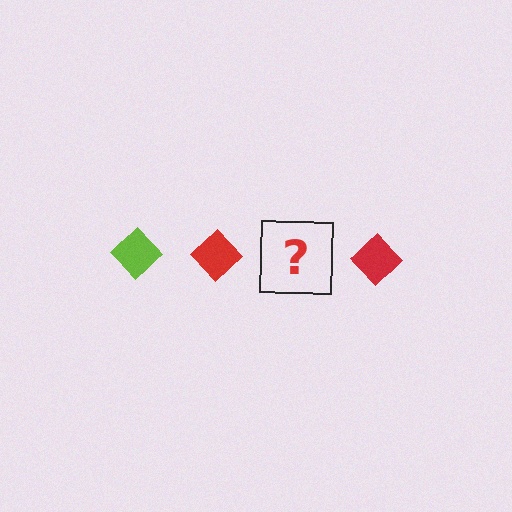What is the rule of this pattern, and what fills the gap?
The rule is that the pattern cycles through lime, red diamonds. The gap should be filled with a lime diamond.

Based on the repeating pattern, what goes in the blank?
The blank should be a lime diamond.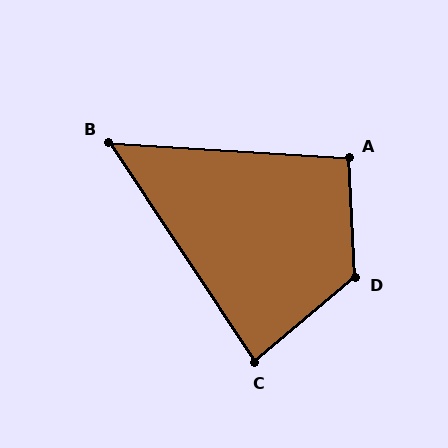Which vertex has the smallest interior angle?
B, at approximately 53 degrees.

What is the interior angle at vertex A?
Approximately 96 degrees (obtuse).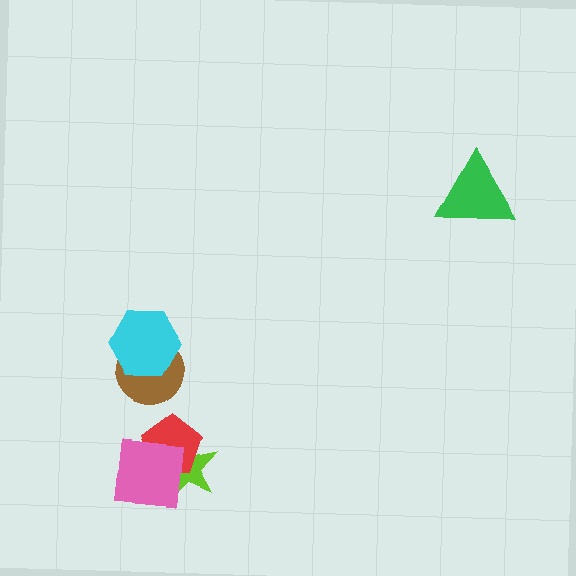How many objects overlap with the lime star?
2 objects overlap with the lime star.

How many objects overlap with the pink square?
2 objects overlap with the pink square.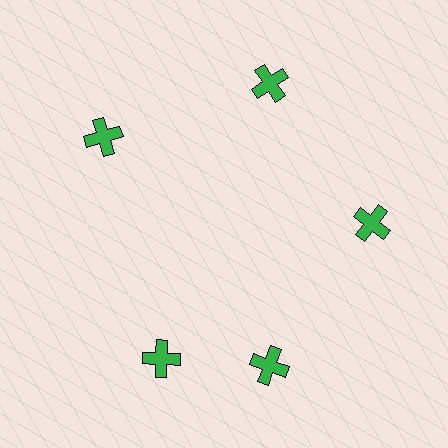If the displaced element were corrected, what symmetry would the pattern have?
It would have 5-fold rotational symmetry — the pattern would map onto itself every 72 degrees.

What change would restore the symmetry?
The symmetry would be restored by rotating it back into even spacing with its neighbors so that all 5 crosses sit at equal angles and equal distance from the center.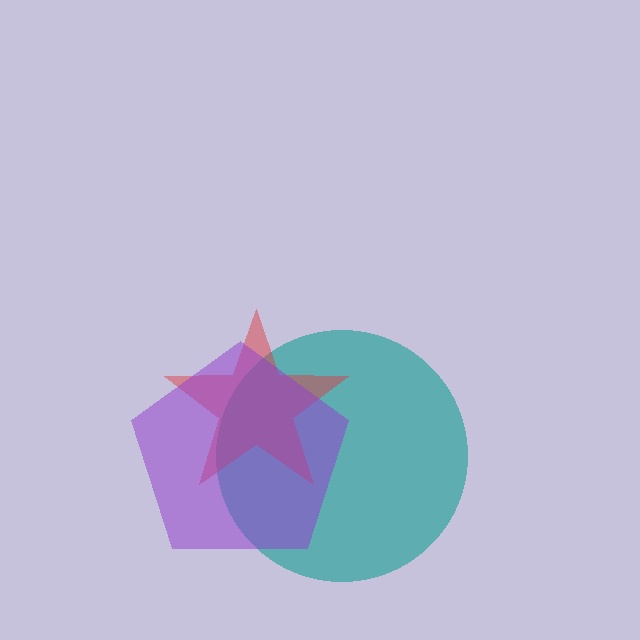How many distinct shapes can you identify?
There are 3 distinct shapes: a teal circle, a red star, a purple pentagon.